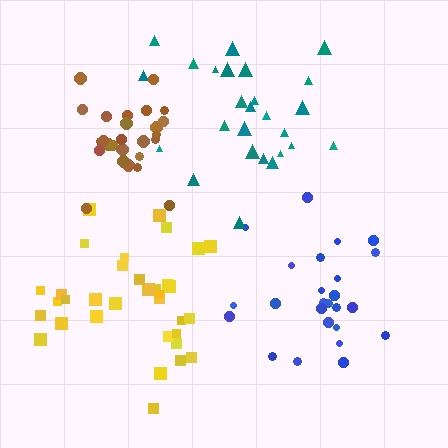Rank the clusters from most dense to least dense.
brown, blue, yellow, teal.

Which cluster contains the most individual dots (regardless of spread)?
Yellow (34).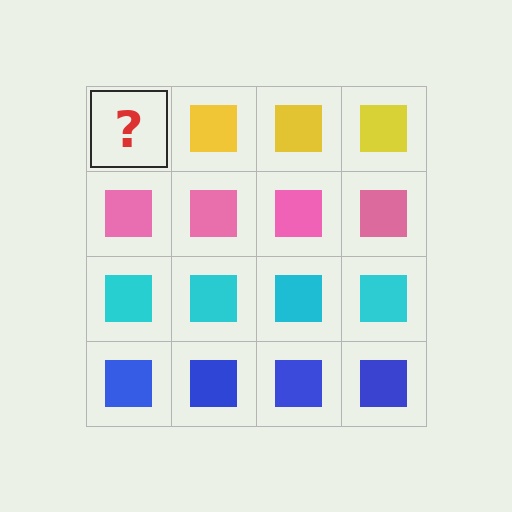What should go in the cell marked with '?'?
The missing cell should contain a yellow square.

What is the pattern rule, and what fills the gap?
The rule is that each row has a consistent color. The gap should be filled with a yellow square.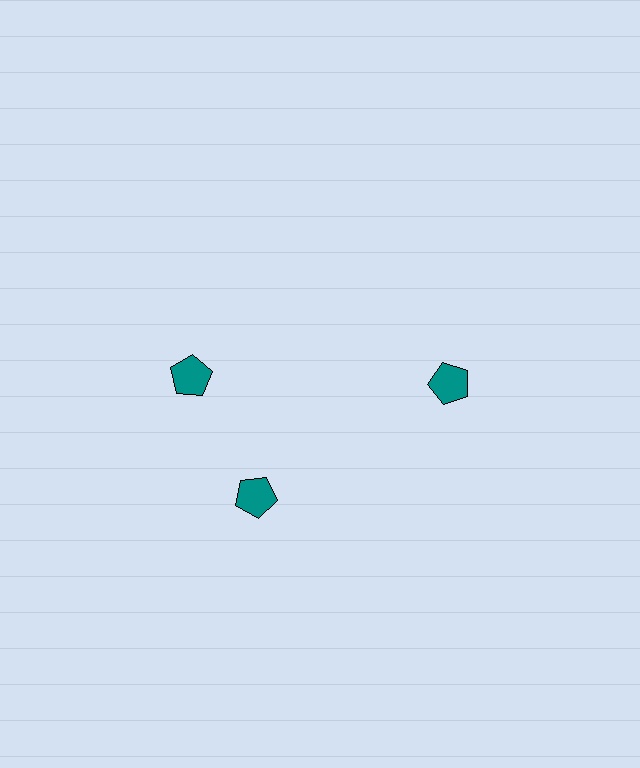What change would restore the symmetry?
The symmetry would be restored by rotating it back into even spacing with its neighbors so that all 3 pentagons sit at equal angles and equal distance from the center.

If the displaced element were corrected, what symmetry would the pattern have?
It would have 3-fold rotational symmetry — the pattern would map onto itself every 120 degrees.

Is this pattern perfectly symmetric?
No. The 3 teal pentagons are arranged in a ring, but one element near the 11 o'clock position is rotated out of alignment along the ring, breaking the 3-fold rotational symmetry.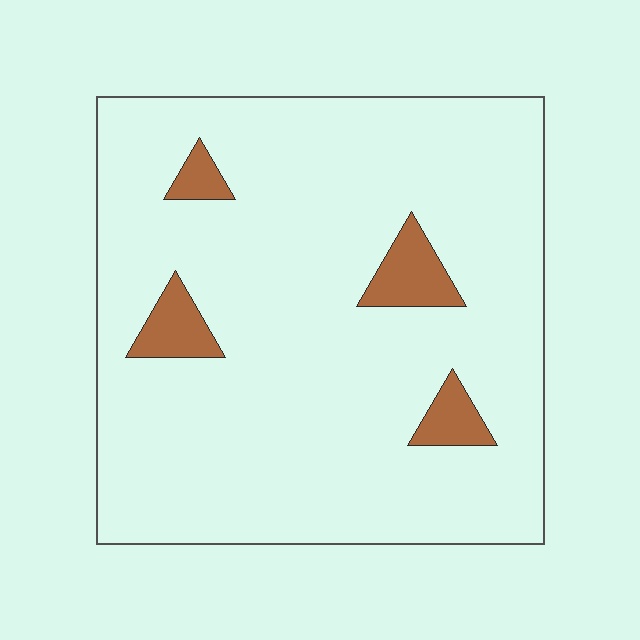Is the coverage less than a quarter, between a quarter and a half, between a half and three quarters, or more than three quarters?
Less than a quarter.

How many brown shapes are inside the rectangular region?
4.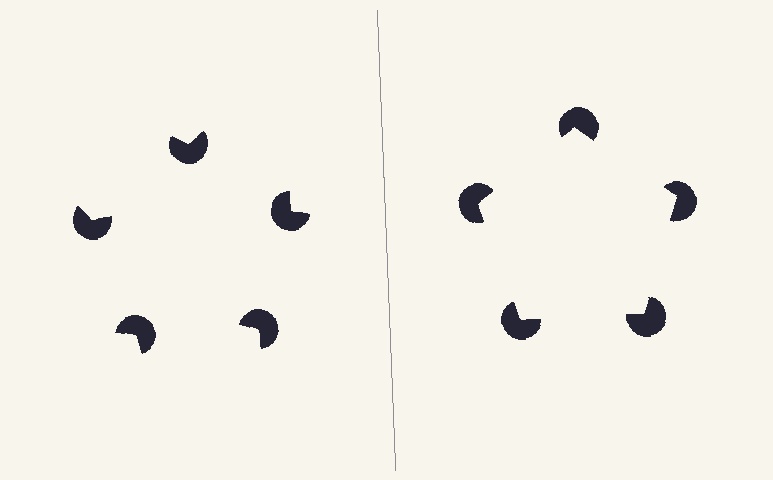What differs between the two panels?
The pac-man discs are positioned identically on both sides; only the wedge orientations differ. On the right they align to a pentagon; on the left they are misaligned.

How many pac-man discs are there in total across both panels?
10 — 5 on each side.